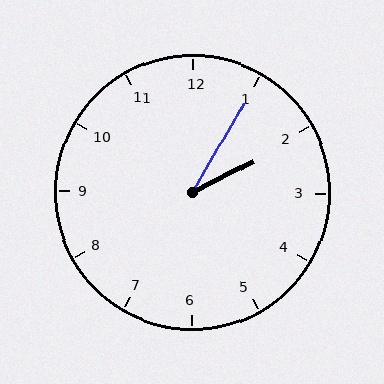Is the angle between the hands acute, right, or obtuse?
It is acute.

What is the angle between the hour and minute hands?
Approximately 32 degrees.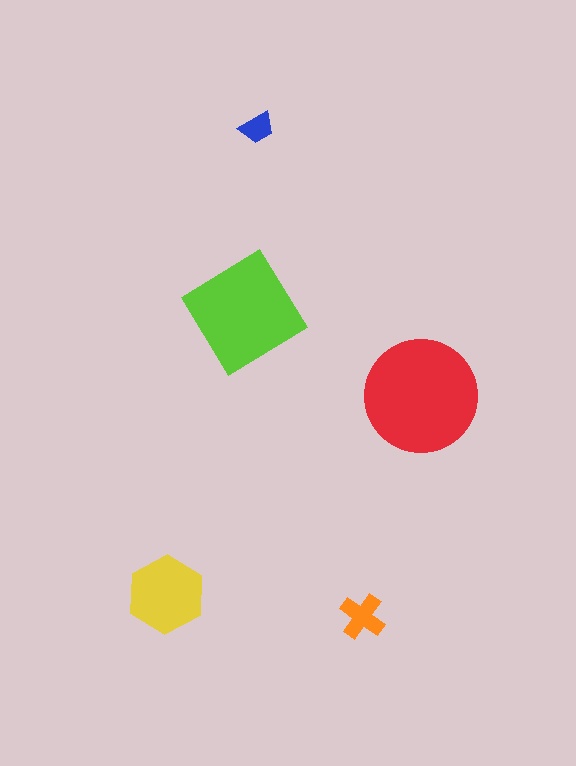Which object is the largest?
The red circle.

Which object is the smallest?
The blue trapezoid.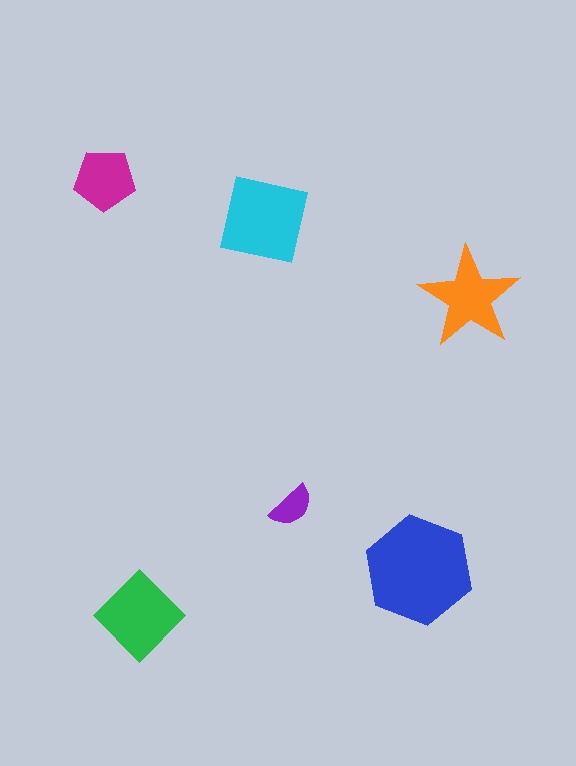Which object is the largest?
The blue hexagon.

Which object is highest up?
The magenta pentagon is topmost.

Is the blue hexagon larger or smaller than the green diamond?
Larger.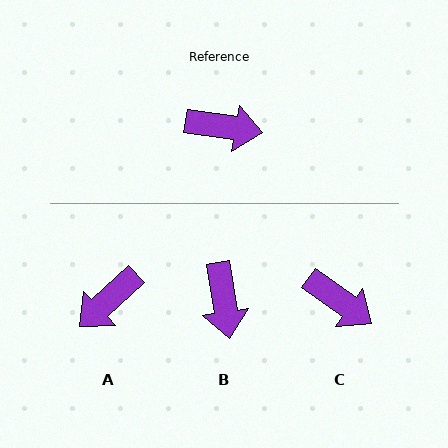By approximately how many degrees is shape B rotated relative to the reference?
Approximately 72 degrees clockwise.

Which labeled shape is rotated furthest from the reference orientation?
A, about 128 degrees away.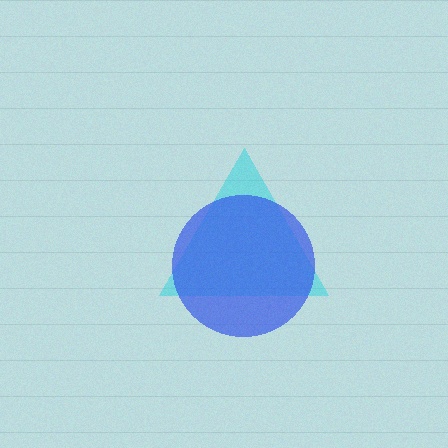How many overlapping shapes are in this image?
There are 2 overlapping shapes in the image.